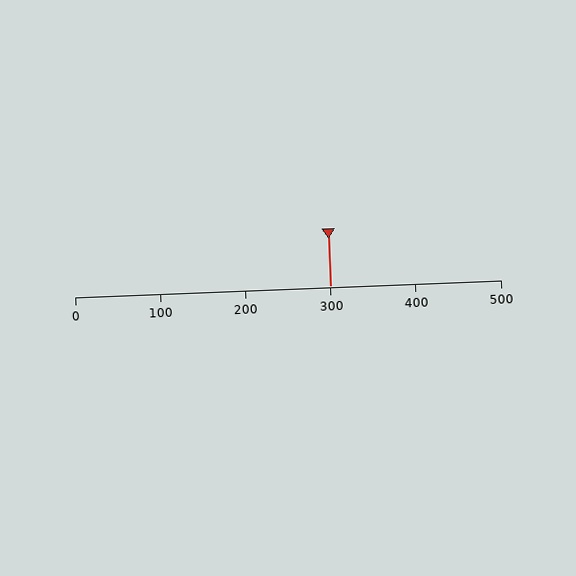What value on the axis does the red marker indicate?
The marker indicates approximately 300.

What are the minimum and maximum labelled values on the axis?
The axis runs from 0 to 500.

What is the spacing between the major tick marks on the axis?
The major ticks are spaced 100 apart.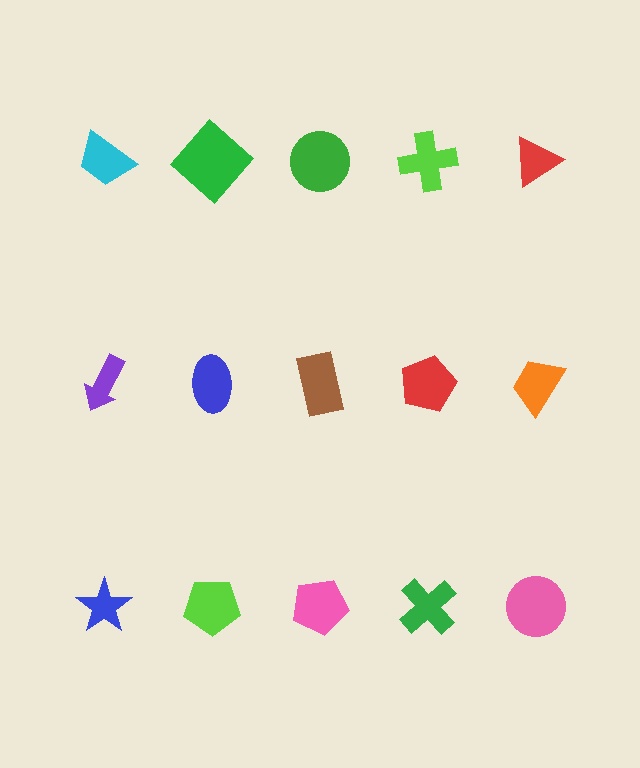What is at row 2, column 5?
An orange trapezoid.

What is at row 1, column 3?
A green circle.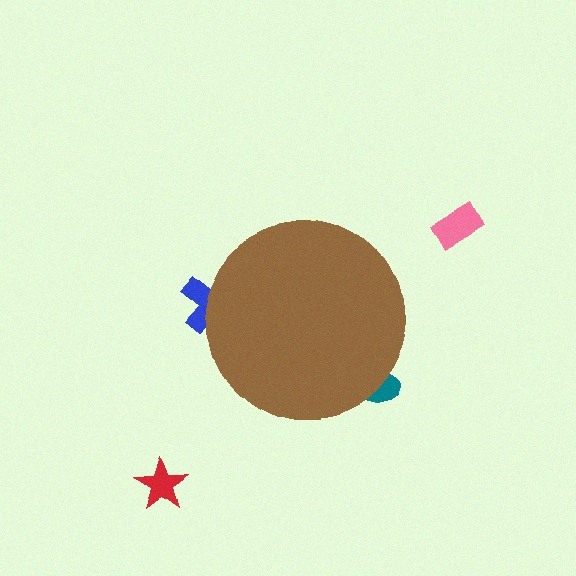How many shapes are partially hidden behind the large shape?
2 shapes are partially hidden.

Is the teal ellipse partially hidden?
Yes, the teal ellipse is partially hidden behind the brown circle.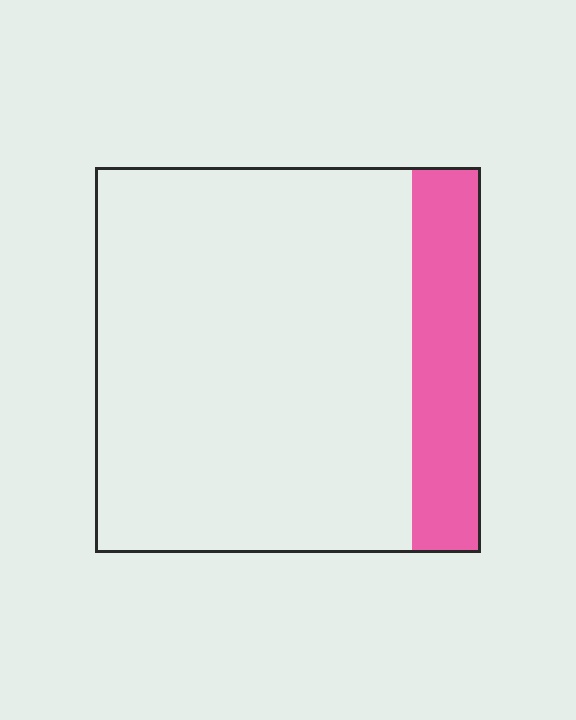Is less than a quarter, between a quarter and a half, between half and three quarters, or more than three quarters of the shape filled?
Less than a quarter.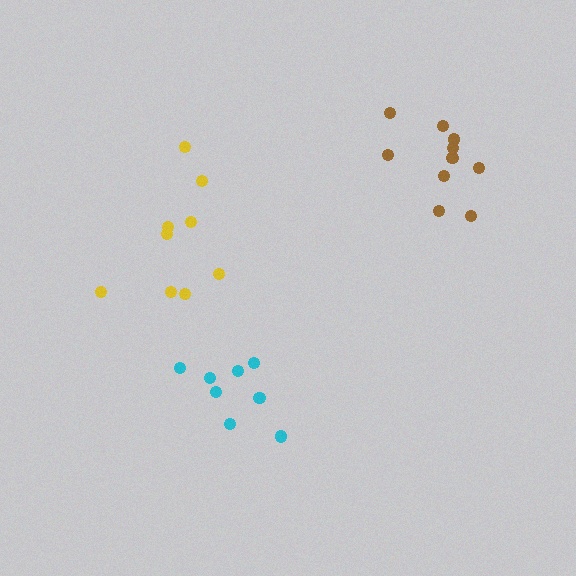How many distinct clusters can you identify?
There are 3 distinct clusters.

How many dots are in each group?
Group 1: 9 dots, Group 2: 8 dots, Group 3: 10 dots (27 total).